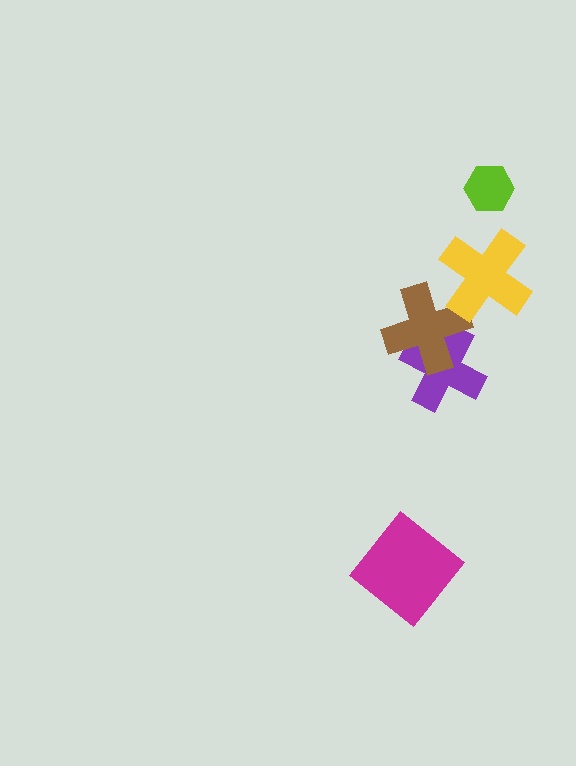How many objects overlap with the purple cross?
1 object overlaps with the purple cross.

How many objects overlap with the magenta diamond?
0 objects overlap with the magenta diamond.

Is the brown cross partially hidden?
Yes, it is partially covered by another shape.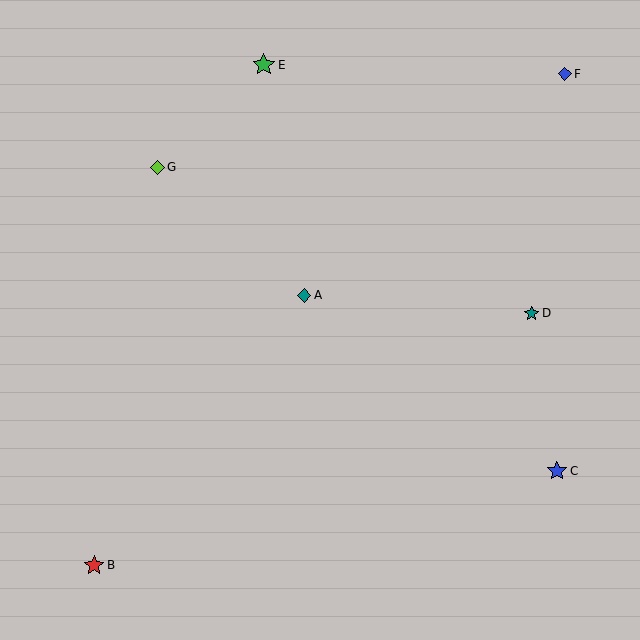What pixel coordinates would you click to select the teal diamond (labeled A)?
Click at (304, 295) to select the teal diamond A.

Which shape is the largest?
The green star (labeled E) is the largest.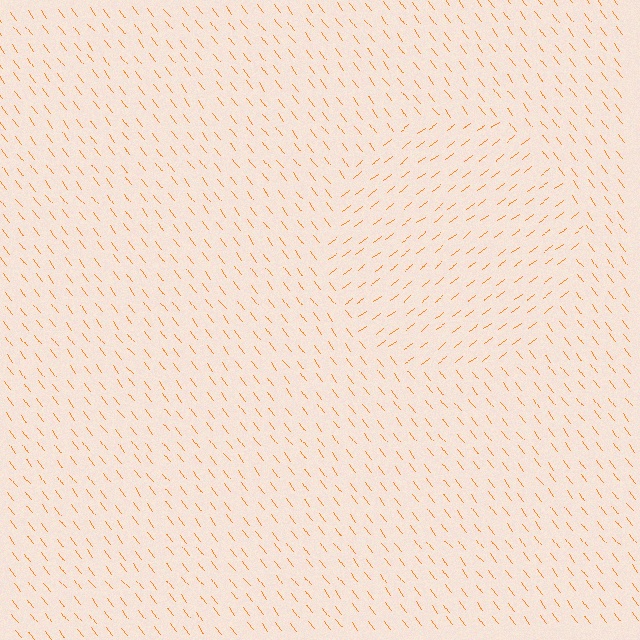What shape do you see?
I see a circle.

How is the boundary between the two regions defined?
The boundary is defined purely by a change in line orientation (approximately 90 degrees difference). All lines are the same color and thickness.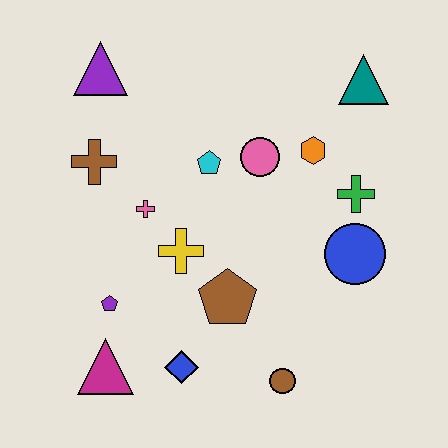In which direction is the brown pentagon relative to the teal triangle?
The brown pentagon is below the teal triangle.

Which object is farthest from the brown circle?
The purple triangle is farthest from the brown circle.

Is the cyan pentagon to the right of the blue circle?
No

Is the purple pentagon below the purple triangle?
Yes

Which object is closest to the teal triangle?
The orange hexagon is closest to the teal triangle.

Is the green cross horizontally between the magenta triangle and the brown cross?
No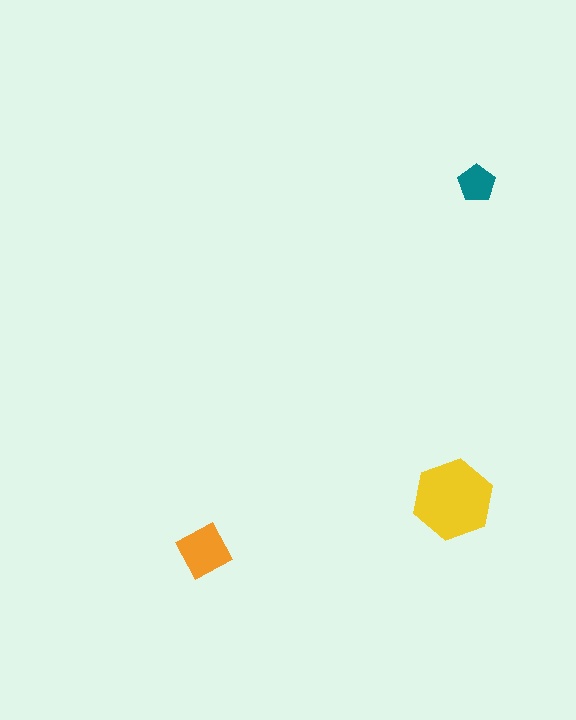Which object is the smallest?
The teal pentagon.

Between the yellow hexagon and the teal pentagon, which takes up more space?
The yellow hexagon.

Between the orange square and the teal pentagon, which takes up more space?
The orange square.